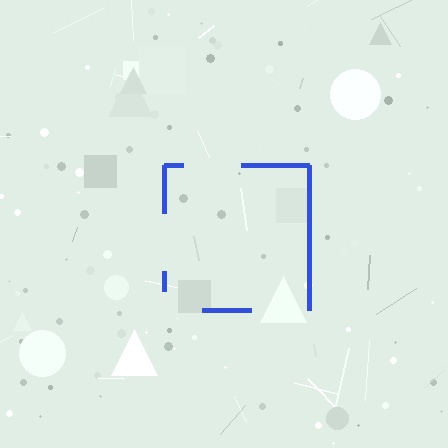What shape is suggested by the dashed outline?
The dashed outline suggests a square.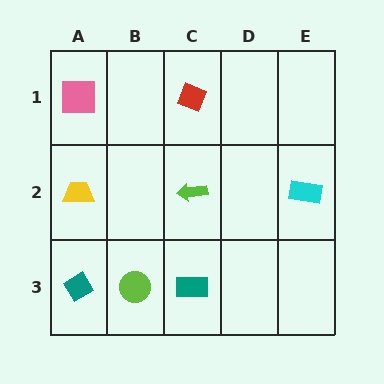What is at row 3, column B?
A lime circle.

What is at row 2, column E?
A cyan rectangle.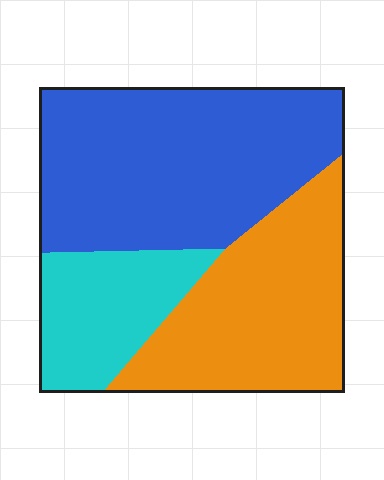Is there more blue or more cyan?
Blue.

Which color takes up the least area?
Cyan, at roughly 20%.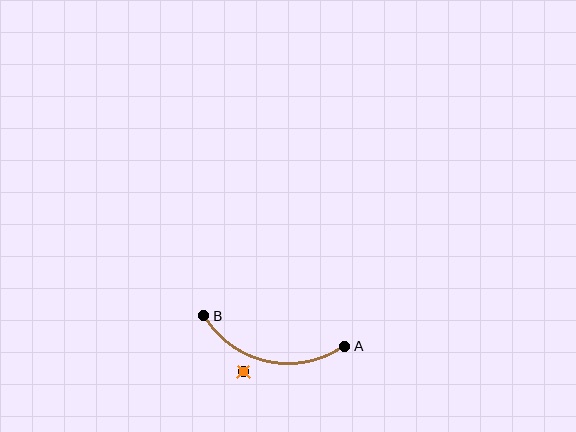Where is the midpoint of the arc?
The arc midpoint is the point on the curve farthest from the straight line joining A and B. It sits below that line.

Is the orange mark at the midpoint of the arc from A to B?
No — the orange mark does not lie on the arc at all. It sits slightly outside the curve.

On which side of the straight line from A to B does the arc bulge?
The arc bulges below the straight line connecting A and B.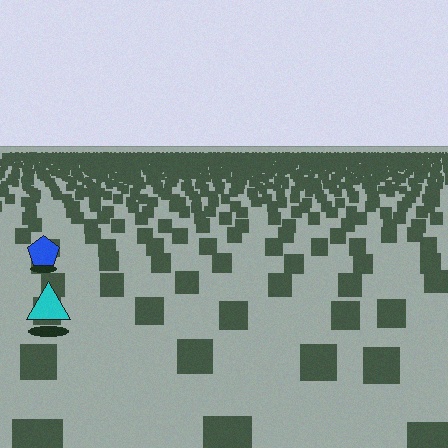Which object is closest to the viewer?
The cyan triangle is closest. The texture marks near it are larger and more spread out.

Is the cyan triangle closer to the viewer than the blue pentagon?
Yes. The cyan triangle is closer — you can tell from the texture gradient: the ground texture is coarser near it.